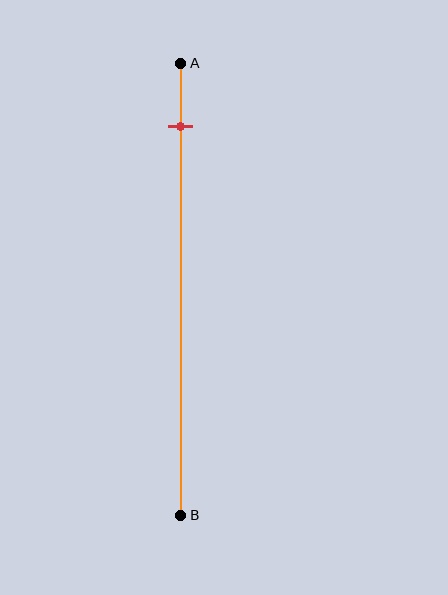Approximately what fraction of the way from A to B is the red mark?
The red mark is approximately 15% of the way from A to B.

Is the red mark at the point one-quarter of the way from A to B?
No, the mark is at about 15% from A, not at the 25% one-quarter point.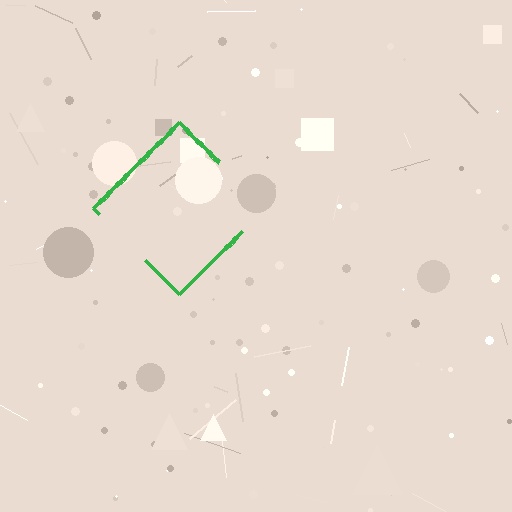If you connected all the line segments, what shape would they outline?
They would outline a diamond.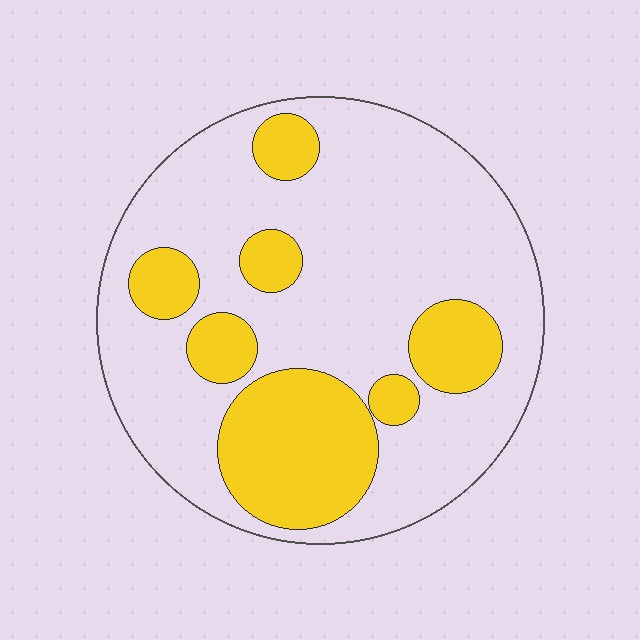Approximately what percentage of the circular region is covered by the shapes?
Approximately 30%.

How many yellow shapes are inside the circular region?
7.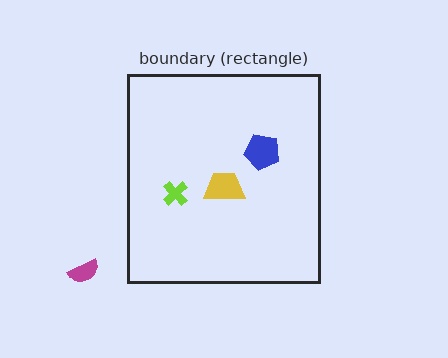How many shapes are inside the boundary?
3 inside, 1 outside.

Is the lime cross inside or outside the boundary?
Inside.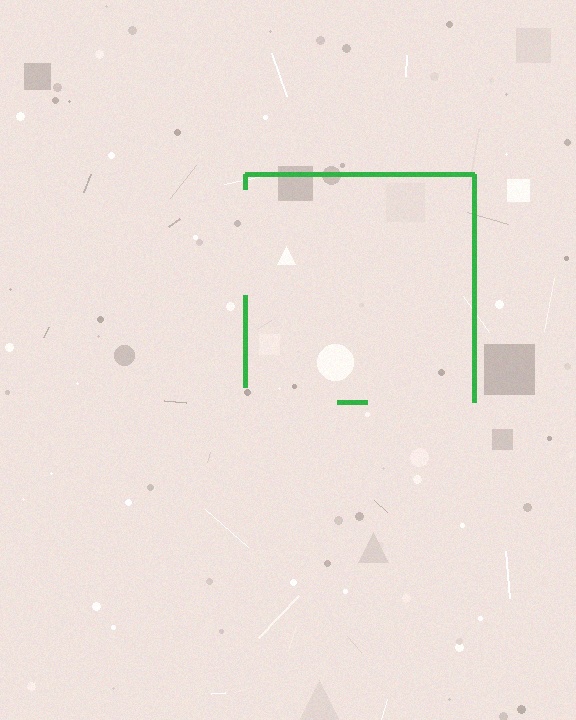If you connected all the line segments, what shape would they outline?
They would outline a square.